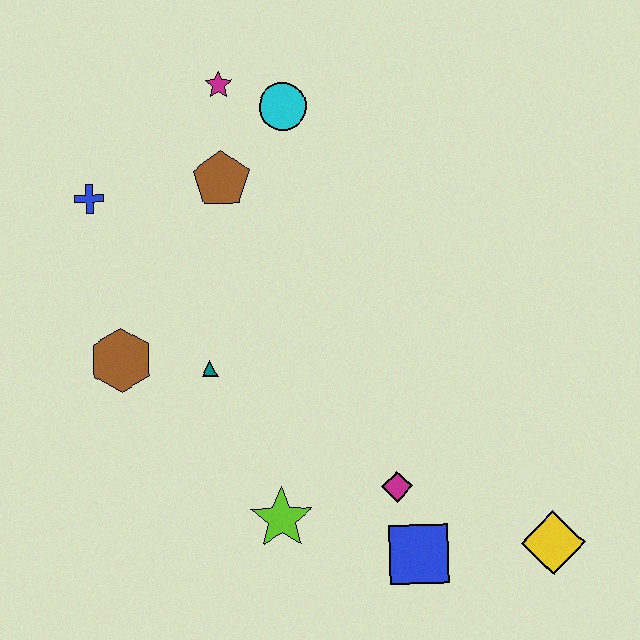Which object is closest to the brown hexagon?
The teal triangle is closest to the brown hexagon.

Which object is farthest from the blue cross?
The yellow diamond is farthest from the blue cross.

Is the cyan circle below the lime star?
No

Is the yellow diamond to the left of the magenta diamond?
No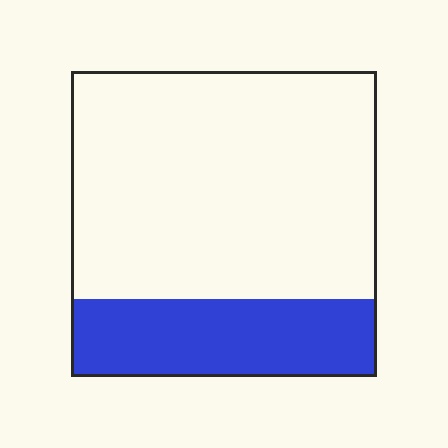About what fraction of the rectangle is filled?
About one quarter (1/4).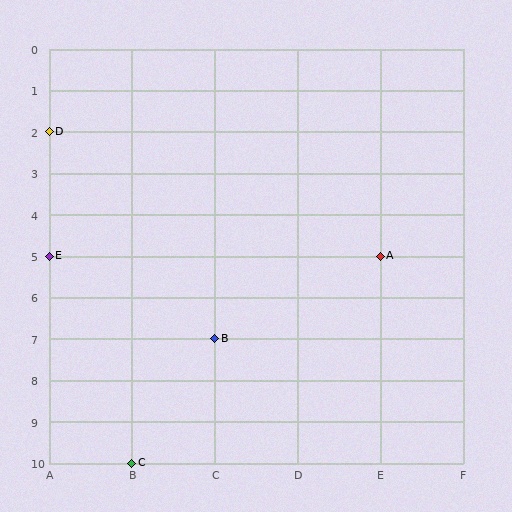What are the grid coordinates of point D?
Point D is at grid coordinates (A, 2).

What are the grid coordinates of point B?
Point B is at grid coordinates (C, 7).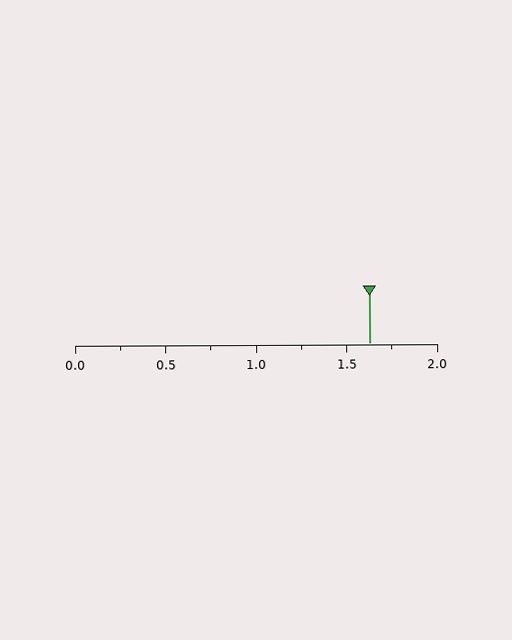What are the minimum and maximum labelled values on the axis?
The axis runs from 0.0 to 2.0.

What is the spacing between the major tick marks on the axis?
The major ticks are spaced 0.5 apart.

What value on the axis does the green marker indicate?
The marker indicates approximately 1.62.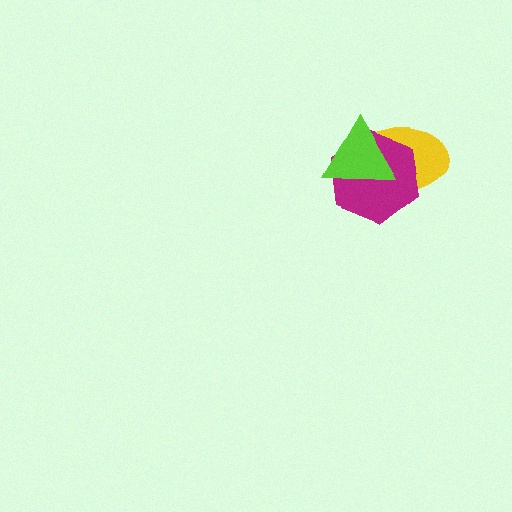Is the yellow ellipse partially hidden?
Yes, it is partially covered by another shape.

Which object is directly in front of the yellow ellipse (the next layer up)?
The magenta hexagon is directly in front of the yellow ellipse.